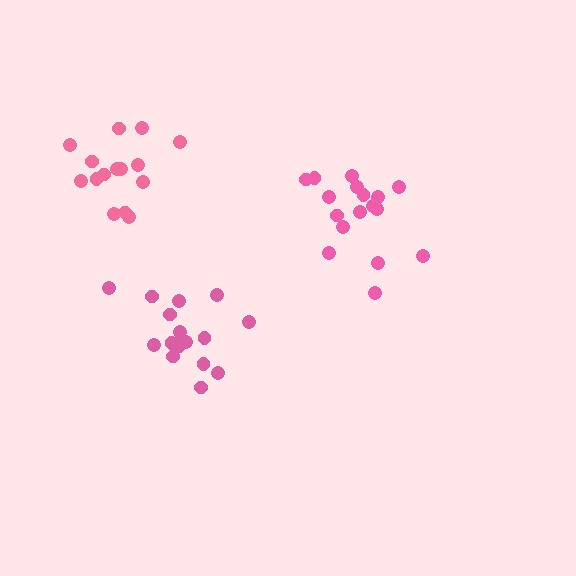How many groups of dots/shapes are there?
There are 3 groups.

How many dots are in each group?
Group 1: 17 dots, Group 2: 17 dots, Group 3: 15 dots (49 total).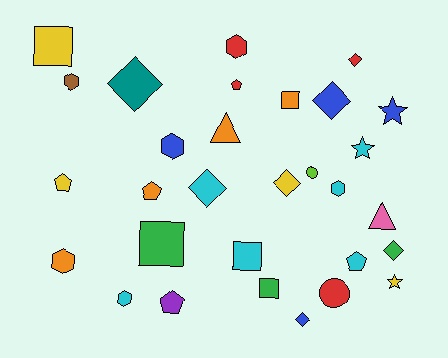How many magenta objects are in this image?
There are no magenta objects.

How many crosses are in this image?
There are no crosses.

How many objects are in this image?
There are 30 objects.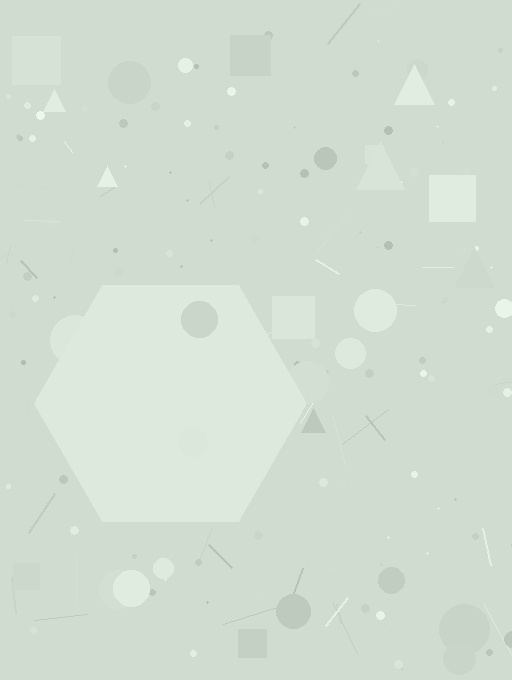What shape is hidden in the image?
A hexagon is hidden in the image.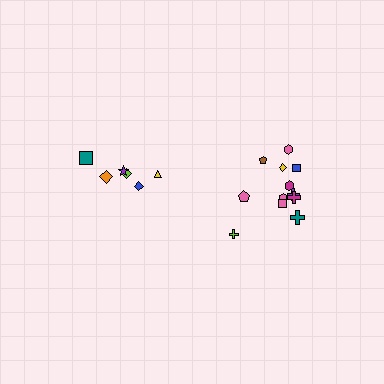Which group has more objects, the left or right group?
The right group.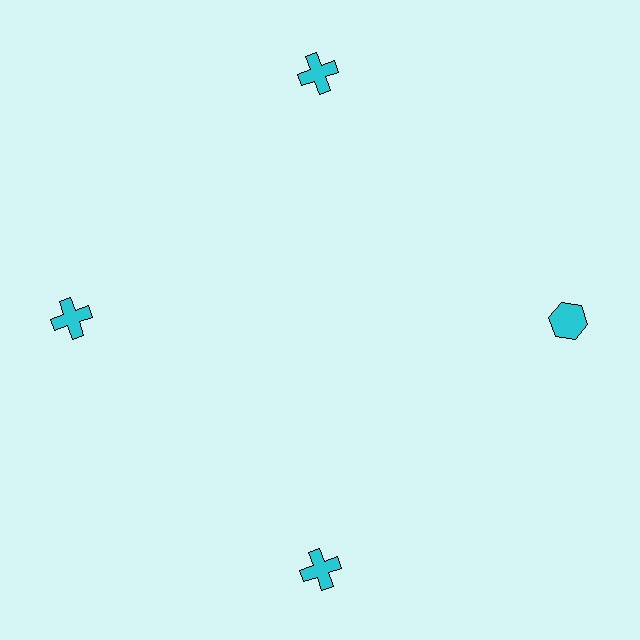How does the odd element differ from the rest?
It has a different shape: hexagon instead of cross.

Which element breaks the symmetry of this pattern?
The cyan hexagon at roughly the 3 o'clock position breaks the symmetry. All other shapes are cyan crosses.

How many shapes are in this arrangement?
There are 4 shapes arranged in a ring pattern.